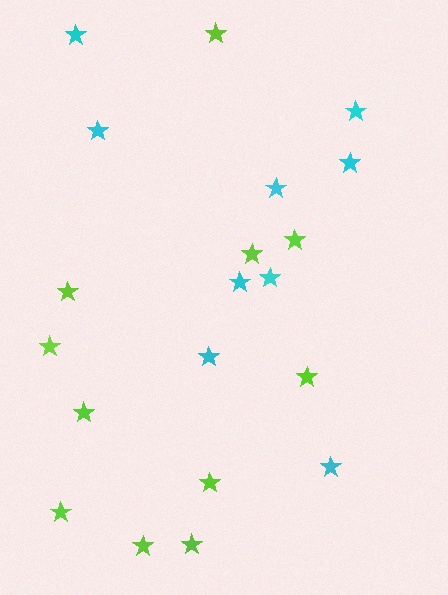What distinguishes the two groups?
There are 2 groups: one group of cyan stars (9) and one group of lime stars (11).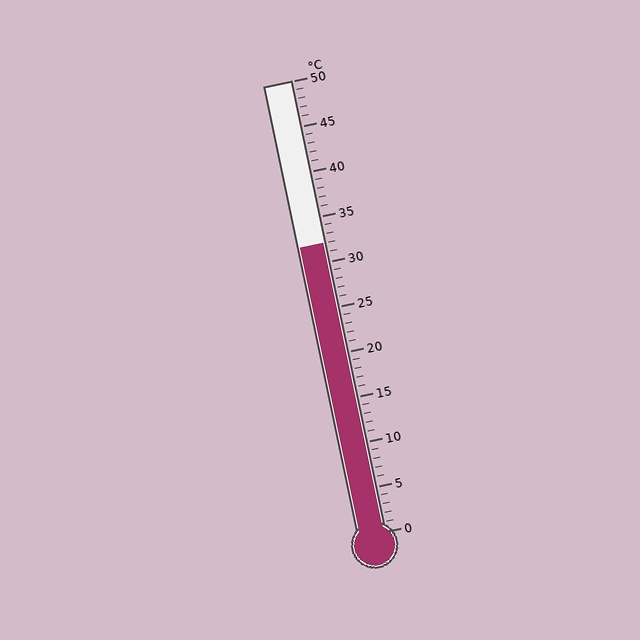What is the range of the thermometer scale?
The thermometer scale ranges from 0°C to 50°C.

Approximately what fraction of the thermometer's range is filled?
The thermometer is filled to approximately 65% of its range.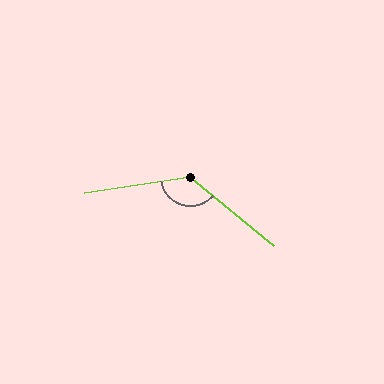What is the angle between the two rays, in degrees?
Approximately 132 degrees.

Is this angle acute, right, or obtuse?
It is obtuse.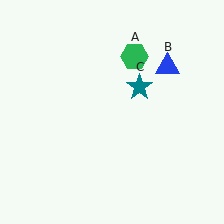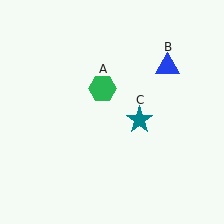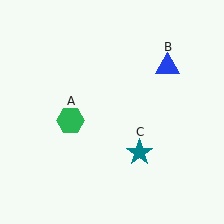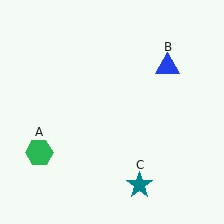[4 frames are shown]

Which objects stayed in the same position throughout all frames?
Blue triangle (object B) remained stationary.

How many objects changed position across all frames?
2 objects changed position: green hexagon (object A), teal star (object C).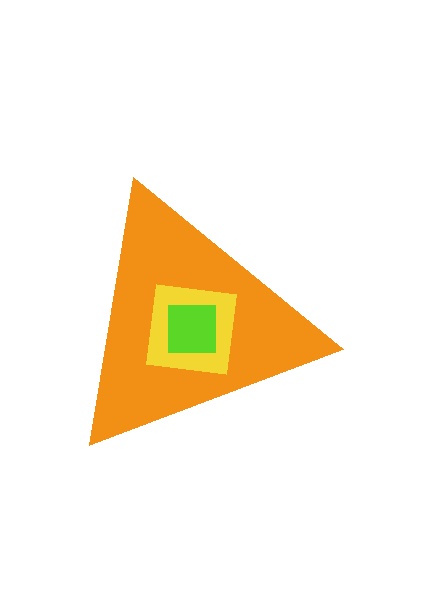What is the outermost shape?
The orange triangle.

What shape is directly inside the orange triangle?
The yellow square.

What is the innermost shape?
The lime square.